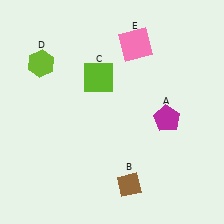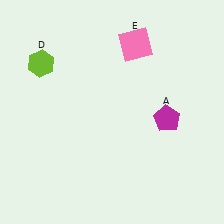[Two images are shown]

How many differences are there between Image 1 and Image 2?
There are 2 differences between the two images.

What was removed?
The brown diamond (B), the lime square (C) were removed in Image 2.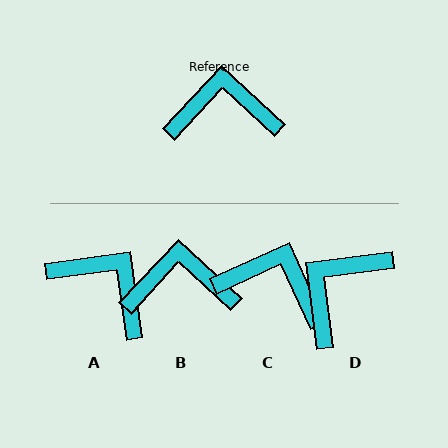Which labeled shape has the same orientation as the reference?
B.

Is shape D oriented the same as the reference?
No, it is off by about 50 degrees.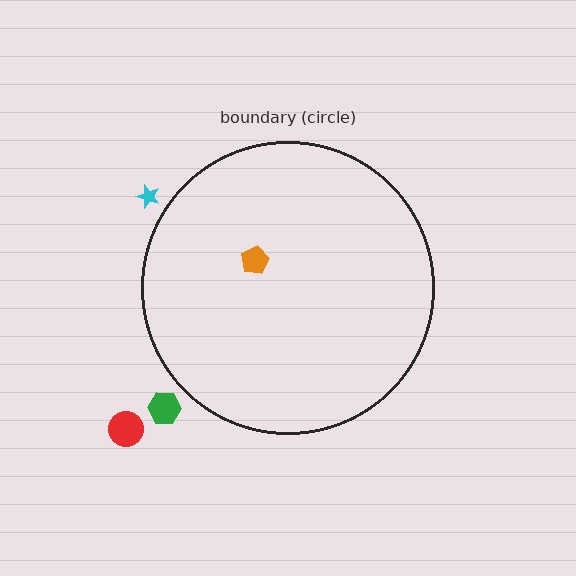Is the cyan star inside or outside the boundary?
Outside.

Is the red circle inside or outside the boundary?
Outside.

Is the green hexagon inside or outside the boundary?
Outside.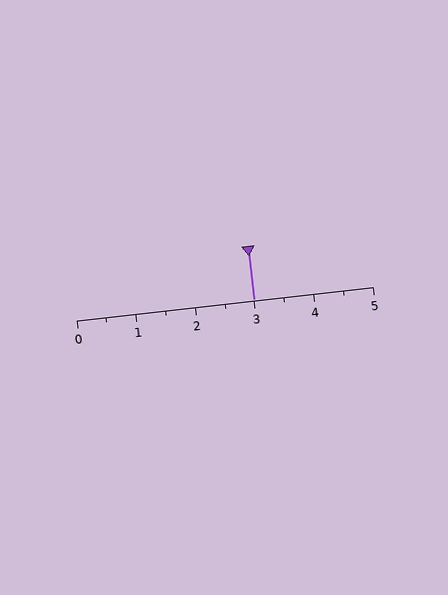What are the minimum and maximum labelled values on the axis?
The axis runs from 0 to 5.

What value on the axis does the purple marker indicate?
The marker indicates approximately 3.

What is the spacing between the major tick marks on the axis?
The major ticks are spaced 1 apart.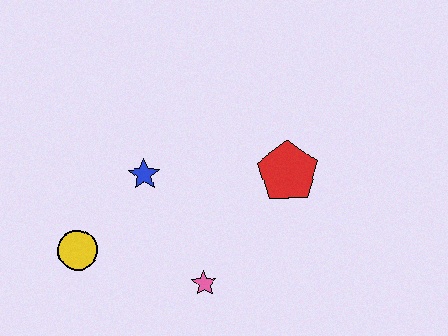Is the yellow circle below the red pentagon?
Yes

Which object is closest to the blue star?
The yellow circle is closest to the blue star.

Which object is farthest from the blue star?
The red pentagon is farthest from the blue star.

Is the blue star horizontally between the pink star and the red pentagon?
No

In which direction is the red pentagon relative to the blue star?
The red pentagon is to the right of the blue star.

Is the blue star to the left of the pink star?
Yes